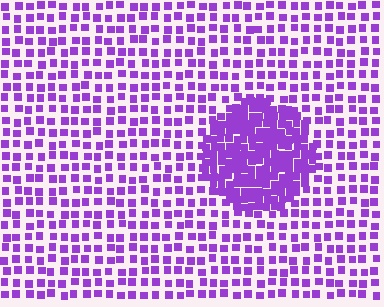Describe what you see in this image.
The image contains small purple elements arranged at two different densities. A circle-shaped region is visible where the elements are more densely packed than the surrounding area.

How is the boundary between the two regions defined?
The boundary is defined by a change in element density (approximately 2.4x ratio). All elements are the same color, size, and shape.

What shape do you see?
I see a circle.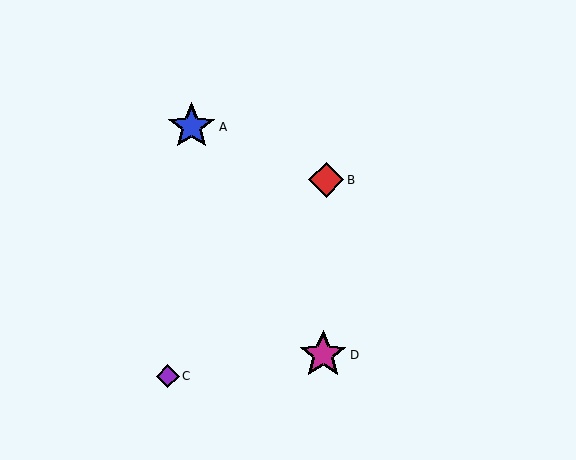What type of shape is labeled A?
Shape A is a blue star.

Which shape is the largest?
The magenta star (labeled D) is the largest.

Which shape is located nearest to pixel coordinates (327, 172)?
The red diamond (labeled B) at (326, 180) is nearest to that location.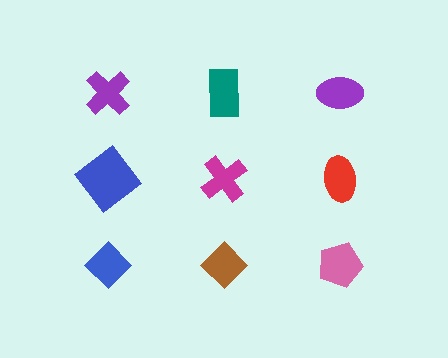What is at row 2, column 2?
A magenta cross.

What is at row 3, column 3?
A pink pentagon.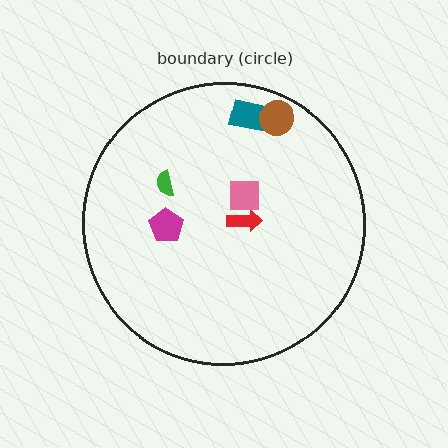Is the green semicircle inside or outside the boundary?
Inside.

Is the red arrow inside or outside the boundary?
Inside.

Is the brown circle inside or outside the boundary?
Inside.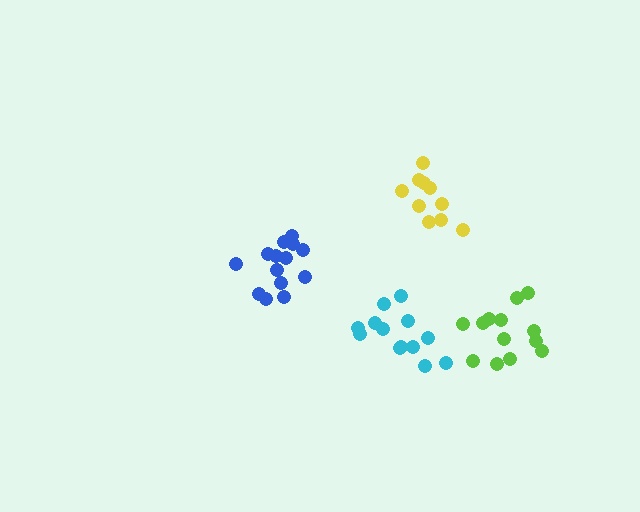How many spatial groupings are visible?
There are 4 spatial groupings.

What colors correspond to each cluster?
The clusters are colored: yellow, blue, lime, cyan.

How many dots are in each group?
Group 1: 10 dots, Group 2: 14 dots, Group 3: 13 dots, Group 4: 13 dots (50 total).